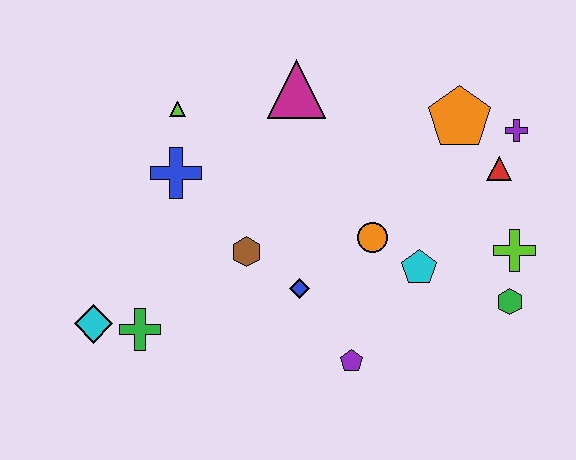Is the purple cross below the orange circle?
No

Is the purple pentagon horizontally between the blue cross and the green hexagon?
Yes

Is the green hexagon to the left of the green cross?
No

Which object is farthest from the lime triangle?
The green hexagon is farthest from the lime triangle.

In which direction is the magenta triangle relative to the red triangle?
The magenta triangle is to the left of the red triangle.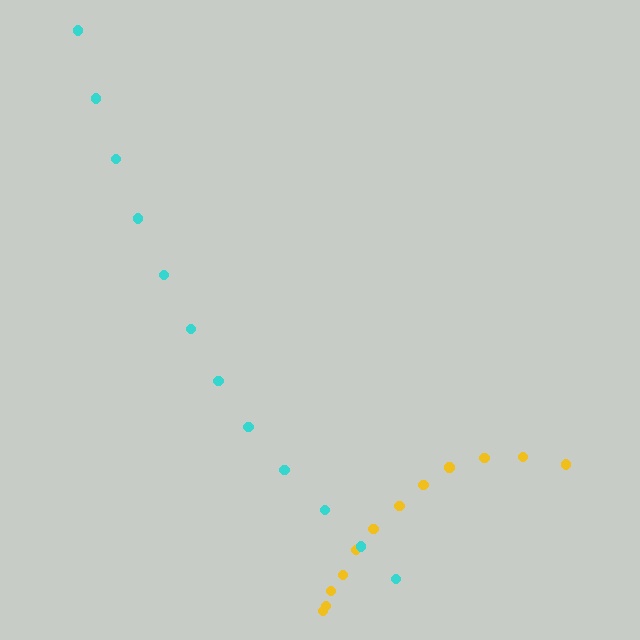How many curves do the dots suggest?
There are 2 distinct paths.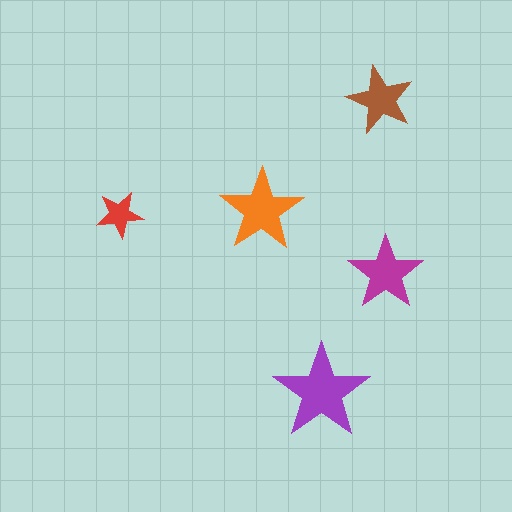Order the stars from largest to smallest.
the purple one, the orange one, the magenta one, the brown one, the red one.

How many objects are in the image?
There are 5 objects in the image.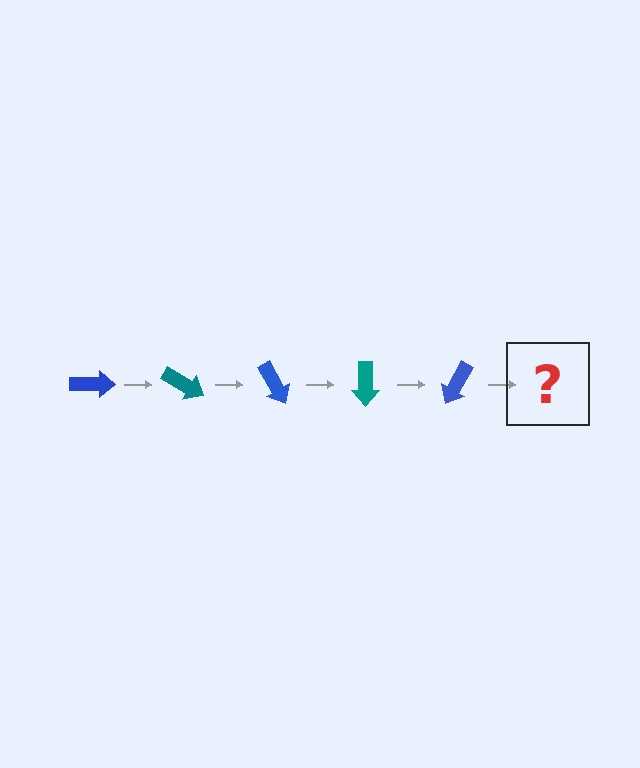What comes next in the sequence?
The next element should be a teal arrow, rotated 150 degrees from the start.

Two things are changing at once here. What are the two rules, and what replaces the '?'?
The two rules are that it rotates 30 degrees each step and the color cycles through blue and teal. The '?' should be a teal arrow, rotated 150 degrees from the start.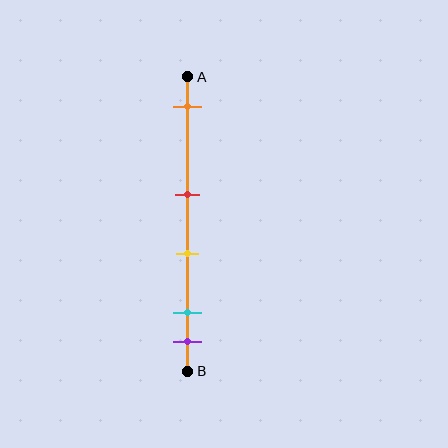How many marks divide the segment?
There are 5 marks dividing the segment.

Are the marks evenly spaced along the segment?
No, the marks are not evenly spaced.